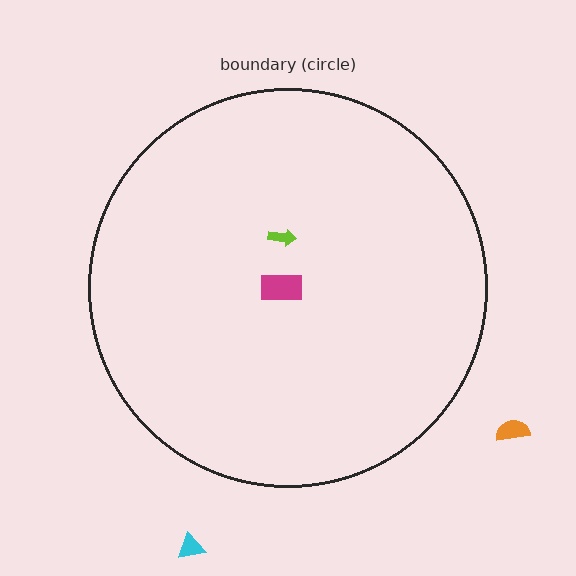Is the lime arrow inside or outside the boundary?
Inside.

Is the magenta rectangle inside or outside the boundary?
Inside.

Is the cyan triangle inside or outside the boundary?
Outside.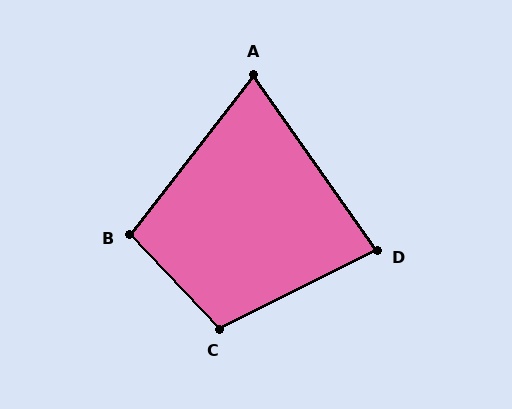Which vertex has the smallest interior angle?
A, at approximately 73 degrees.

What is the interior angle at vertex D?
Approximately 81 degrees (acute).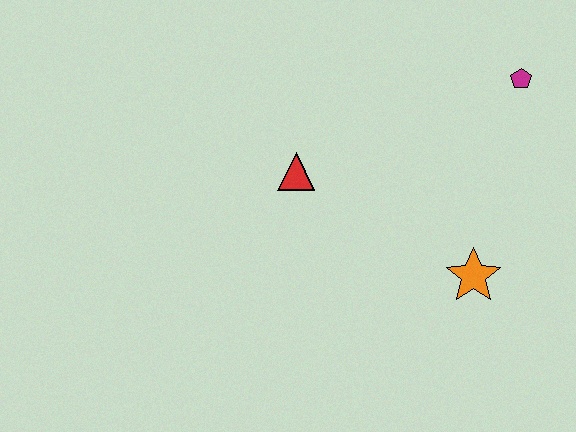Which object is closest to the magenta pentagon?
The orange star is closest to the magenta pentagon.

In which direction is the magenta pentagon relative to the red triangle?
The magenta pentagon is to the right of the red triangle.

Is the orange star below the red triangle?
Yes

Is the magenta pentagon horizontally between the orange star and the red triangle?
No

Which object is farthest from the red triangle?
The magenta pentagon is farthest from the red triangle.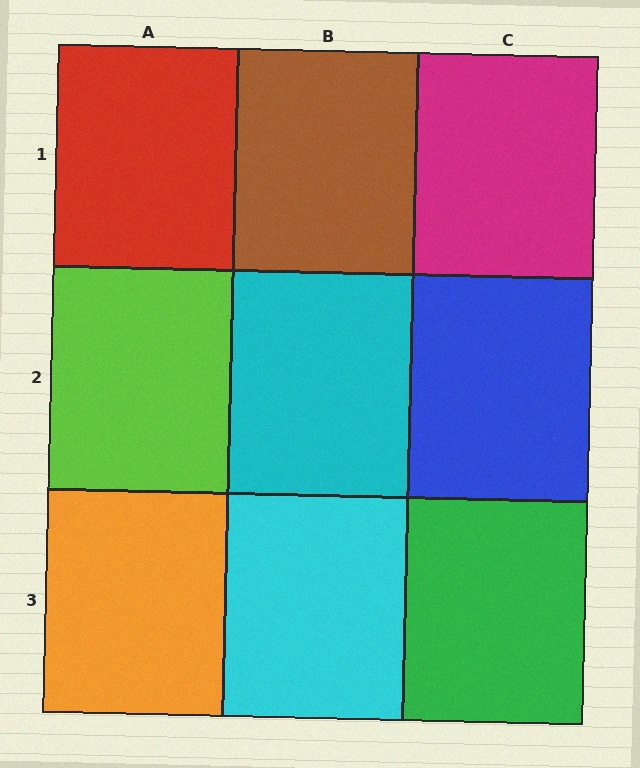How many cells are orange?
1 cell is orange.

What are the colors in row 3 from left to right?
Orange, cyan, green.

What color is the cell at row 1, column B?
Brown.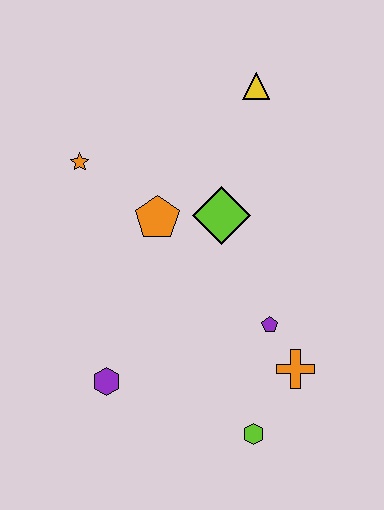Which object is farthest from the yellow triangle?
The lime hexagon is farthest from the yellow triangle.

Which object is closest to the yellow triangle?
The lime diamond is closest to the yellow triangle.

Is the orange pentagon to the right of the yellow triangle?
No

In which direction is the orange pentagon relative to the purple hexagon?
The orange pentagon is above the purple hexagon.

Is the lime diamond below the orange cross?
No